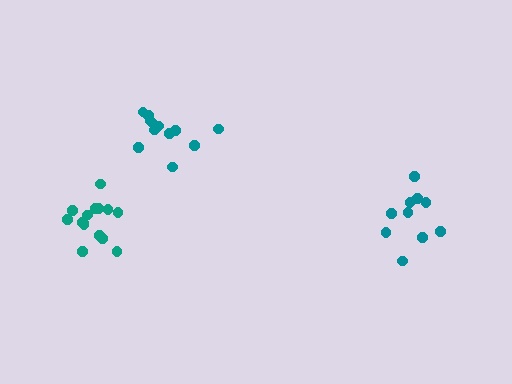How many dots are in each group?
Group 1: 12 dots, Group 2: 15 dots, Group 3: 10 dots (37 total).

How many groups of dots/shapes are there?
There are 3 groups.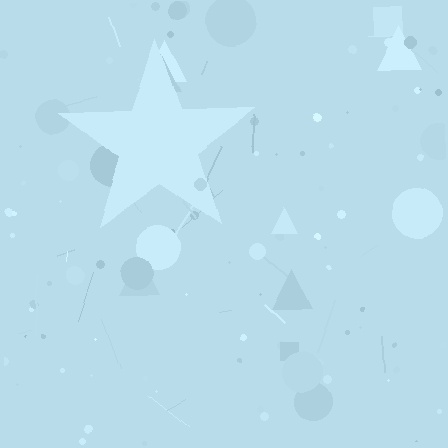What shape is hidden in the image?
A star is hidden in the image.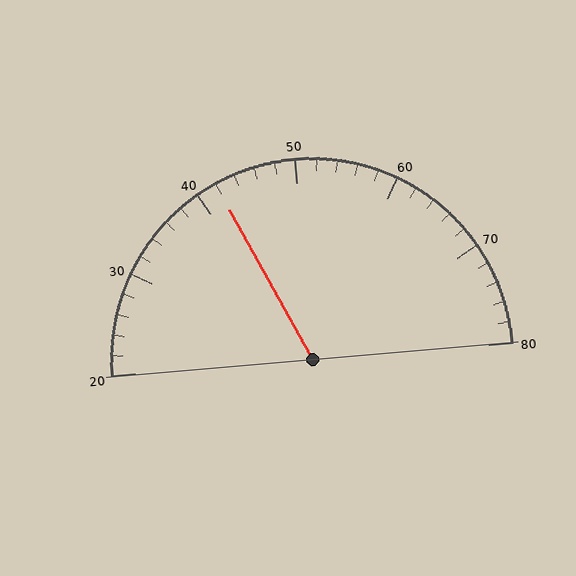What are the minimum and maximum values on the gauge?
The gauge ranges from 20 to 80.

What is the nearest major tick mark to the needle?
The nearest major tick mark is 40.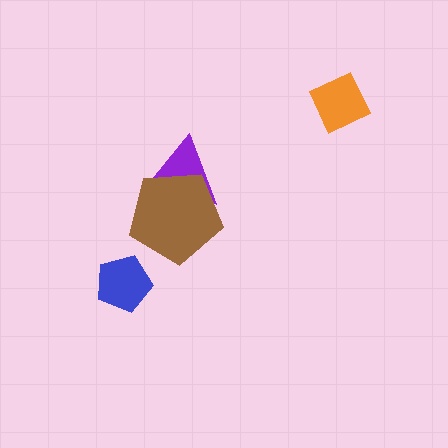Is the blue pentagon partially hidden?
No, no other shape covers it.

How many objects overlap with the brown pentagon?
1 object overlaps with the brown pentagon.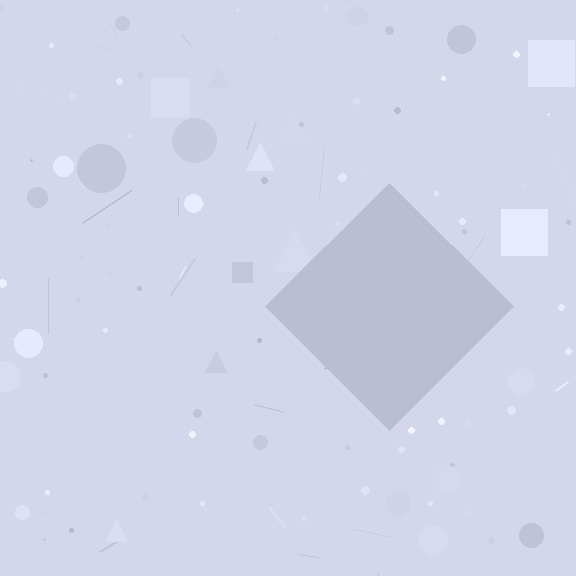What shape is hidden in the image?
A diamond is hidden in the image.